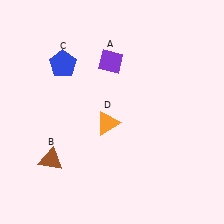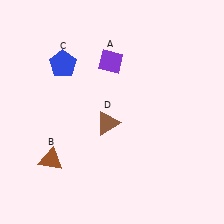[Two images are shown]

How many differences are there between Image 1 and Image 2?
There is 1 difference between the two images.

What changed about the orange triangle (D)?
In Image 1, D is orange. In Image 2, it changed to brown.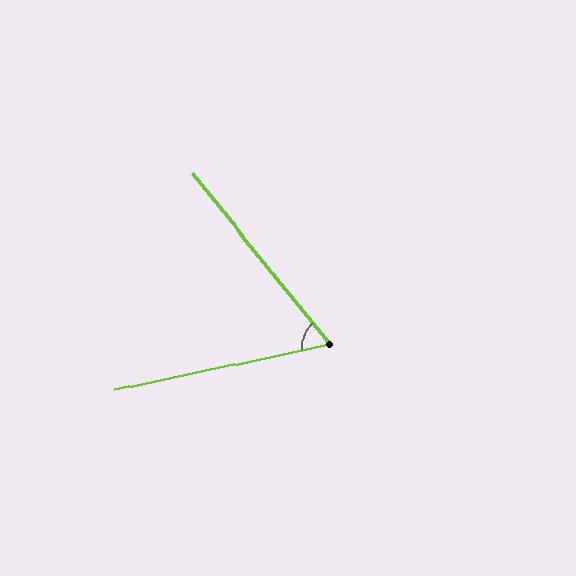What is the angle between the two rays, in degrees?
Approximately 63 degrees.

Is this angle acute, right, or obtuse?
It is acute.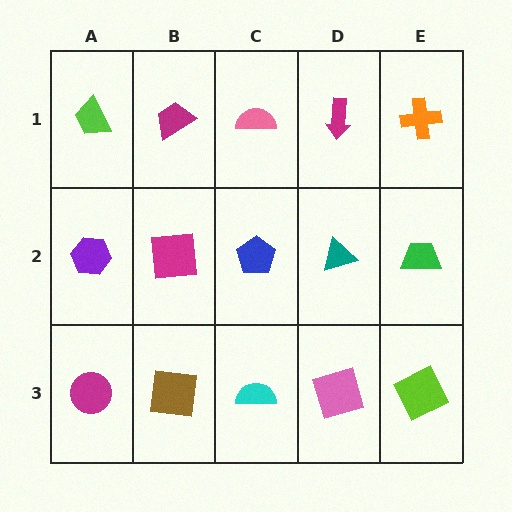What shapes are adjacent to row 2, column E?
An orange cross (row 1, column E), a lime square (row 3, column E), a teal triangle (row 2, column D).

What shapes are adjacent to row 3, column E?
A green trapezoid (row 2, column E), a pink square (row 3, column D).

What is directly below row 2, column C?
A cyan semicircle.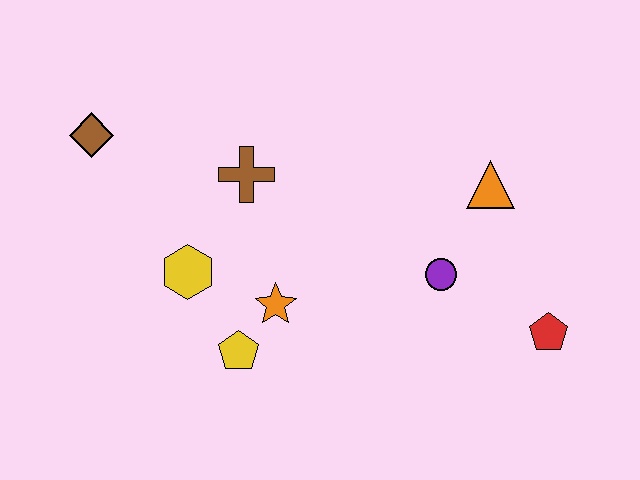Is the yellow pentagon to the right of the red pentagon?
No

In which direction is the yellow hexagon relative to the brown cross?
The yellow hexagon is below the brown cross.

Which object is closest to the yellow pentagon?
The orange star is closest to the yellow pentagon.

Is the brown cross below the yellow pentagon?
No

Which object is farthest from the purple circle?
The brown diamond is farthest from the purple circle.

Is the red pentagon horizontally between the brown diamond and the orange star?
No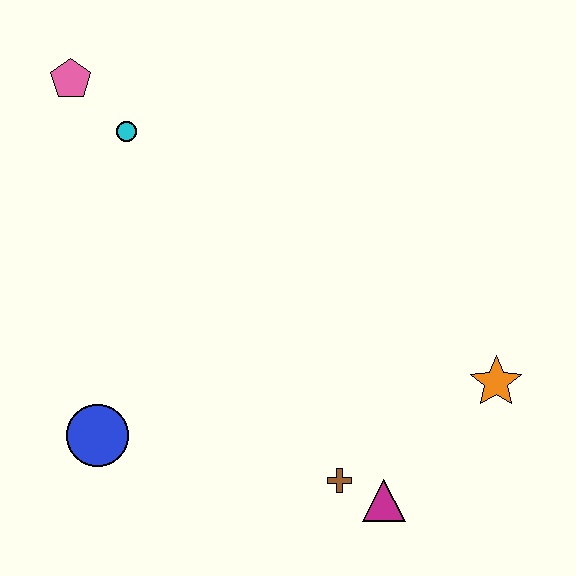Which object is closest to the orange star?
The magenta triangle is closest to the orange star.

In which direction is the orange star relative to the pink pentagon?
The orange star is to the right of the pink pentagon.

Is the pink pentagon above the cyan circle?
Yes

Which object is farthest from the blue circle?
The orange star is farthest from the blue circle.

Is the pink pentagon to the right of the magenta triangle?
No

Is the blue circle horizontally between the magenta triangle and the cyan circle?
No